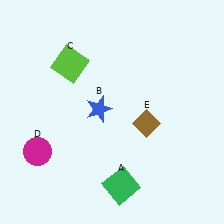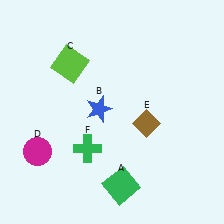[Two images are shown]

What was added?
A green cross (F) was added in Image 2.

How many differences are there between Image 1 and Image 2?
There is 1 difference between the two images.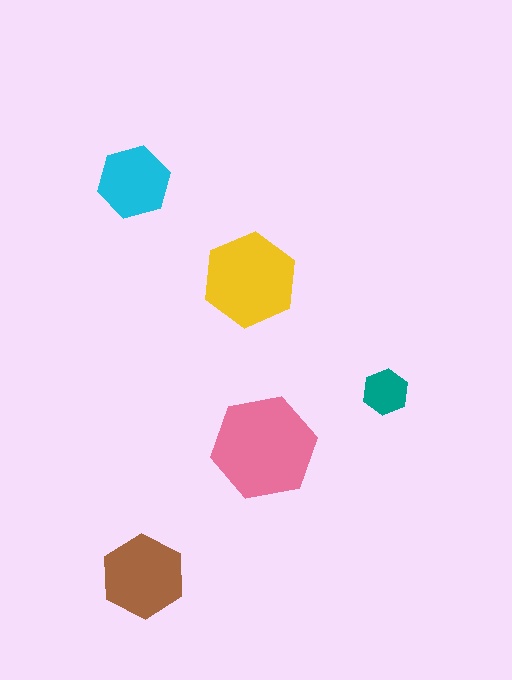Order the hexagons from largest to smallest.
the pink one, the yellow one, the brown one, the cyan one, the teal one.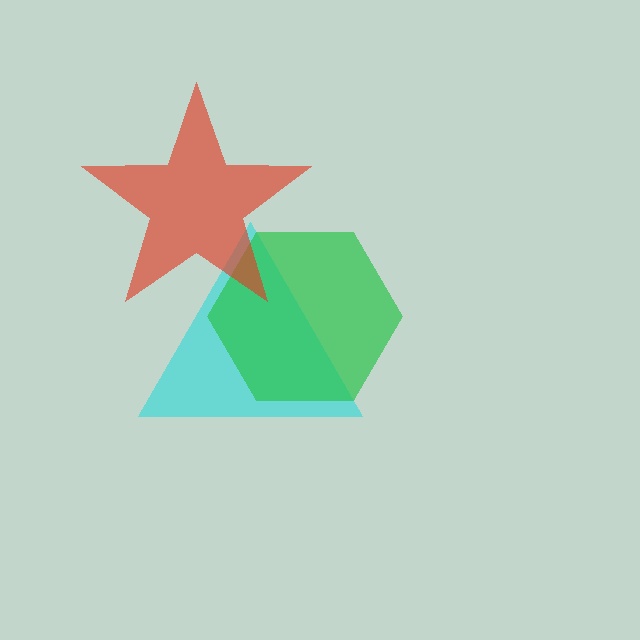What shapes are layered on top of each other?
The layered shapes are: a cyan triangle, a green hexagon, a red star.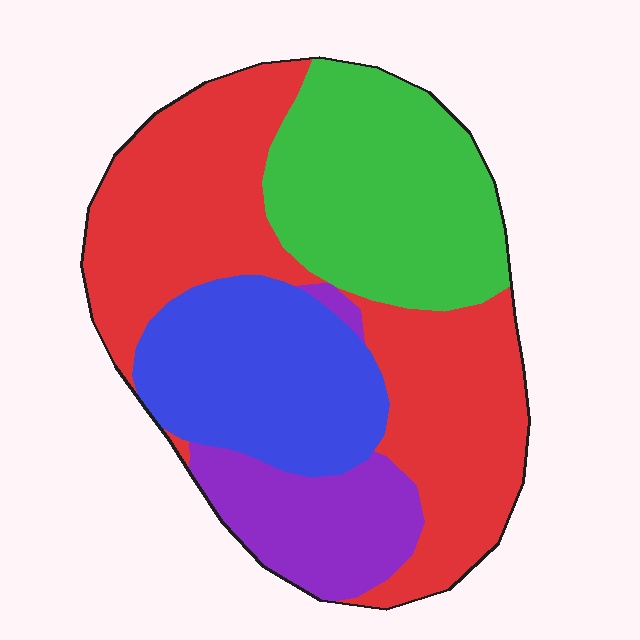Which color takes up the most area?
Red, at roughly 40%.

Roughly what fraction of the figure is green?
Green covers roughly 25% of the figure.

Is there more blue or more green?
Green.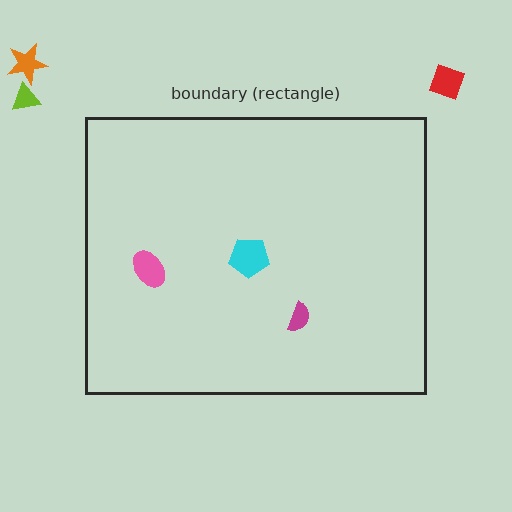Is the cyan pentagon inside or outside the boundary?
Inside.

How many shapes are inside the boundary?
3 inside, 3 outside.